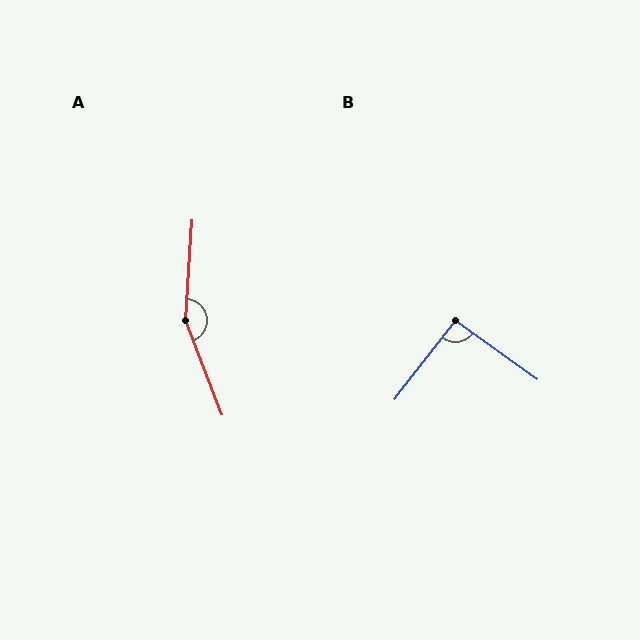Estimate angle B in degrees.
Approximately 92 degrees.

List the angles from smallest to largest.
B (92°), A (155°).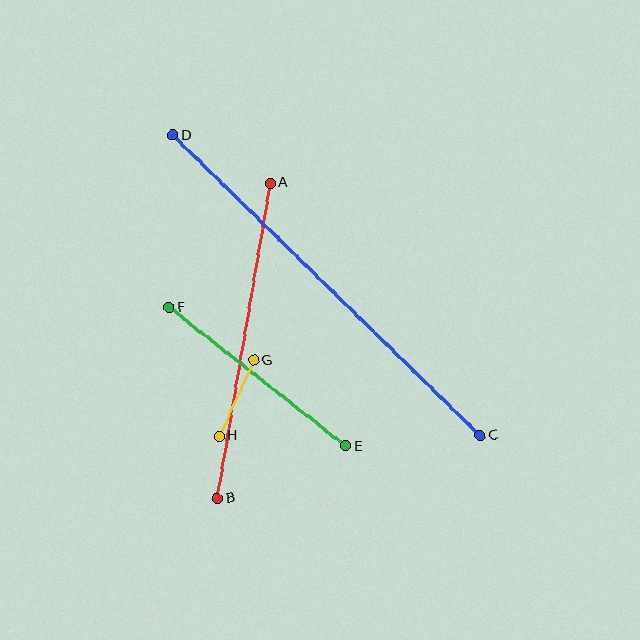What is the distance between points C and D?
The distance is approximately 429 pixels.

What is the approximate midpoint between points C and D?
The midpoint is at approximately (326, 285) pixels.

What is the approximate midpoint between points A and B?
The midpoint is at approximately (244, 341) pixels.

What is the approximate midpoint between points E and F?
The midpoint is at approximately (257, 377) pixels.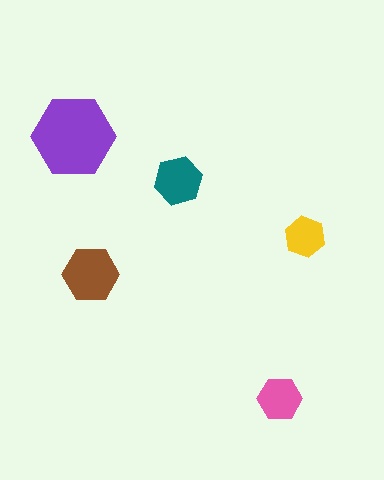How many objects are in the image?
There are 5 objects in the image.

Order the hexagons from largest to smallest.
the purple one, the brown one, the teal one, the pink one, the yellow one.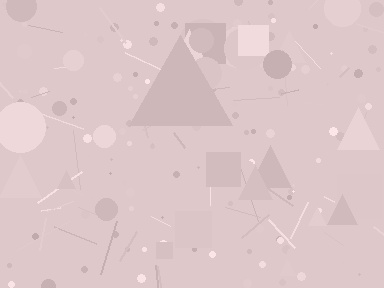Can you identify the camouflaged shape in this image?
The camouflaged shape is a triangle.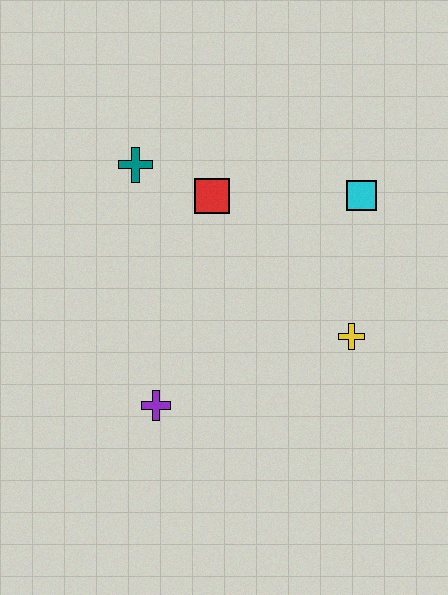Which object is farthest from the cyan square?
The purple cross is farthest from the cyan square.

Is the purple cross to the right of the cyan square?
No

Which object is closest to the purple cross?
The yellow cross is closest to the purple cross.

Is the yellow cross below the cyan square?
Yes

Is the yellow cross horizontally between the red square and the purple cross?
No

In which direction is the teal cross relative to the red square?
The teal cross is to the left of the red square.